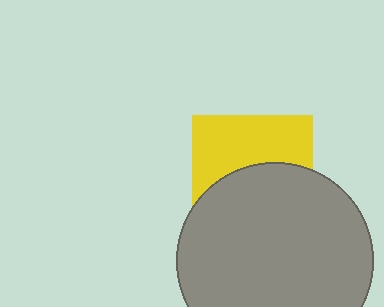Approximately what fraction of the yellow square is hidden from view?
Roughly 53% of the yellow square is hidden behind the gray circle.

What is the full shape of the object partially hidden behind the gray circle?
The partially hidden object is a yellow square.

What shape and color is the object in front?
The object in front is a gray circle.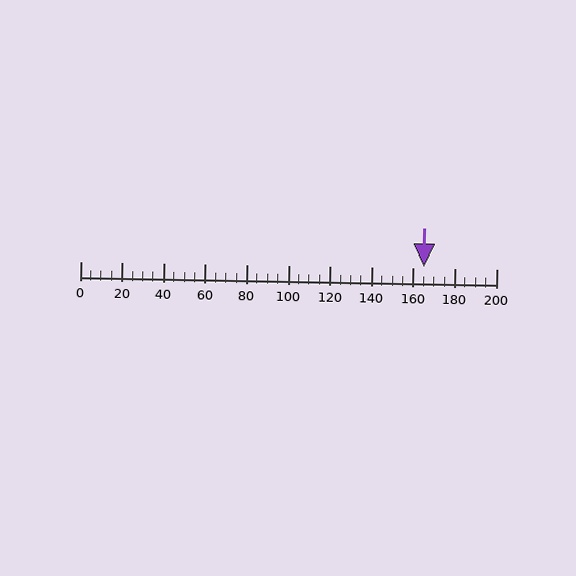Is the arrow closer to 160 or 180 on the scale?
The arrow is closer to 160.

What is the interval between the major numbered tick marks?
The major tick marks are spaced 20 units apart.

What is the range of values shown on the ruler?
The ruler shows values from 0 to 200.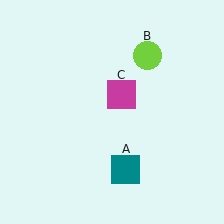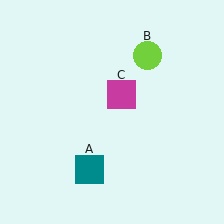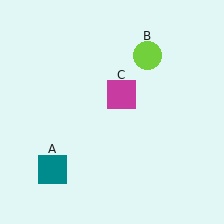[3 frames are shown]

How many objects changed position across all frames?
1 object changed position: teal square (object A).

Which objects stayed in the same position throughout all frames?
Lime circle (object B) and magenta square (object C) remained stationary.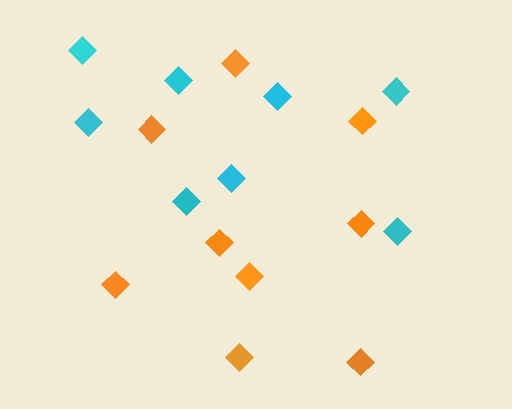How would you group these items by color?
There are 2 groups: one group of cyan diamonds (8) and one group of orange diamonds (9).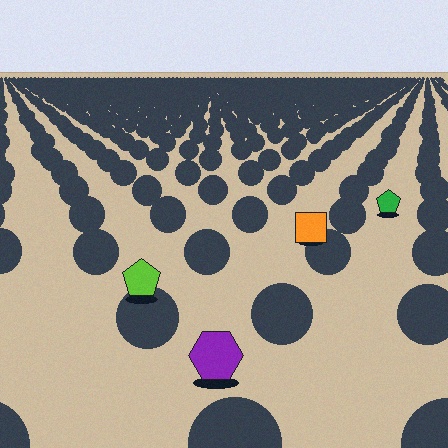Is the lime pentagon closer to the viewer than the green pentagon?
Yes. The lime pentagon is closer — you can tell from the texture gradient: the ground texture is coarser near it.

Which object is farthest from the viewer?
The green pentagon is farthest from the viewer. It appears smaller and the ground texture around it is denser.